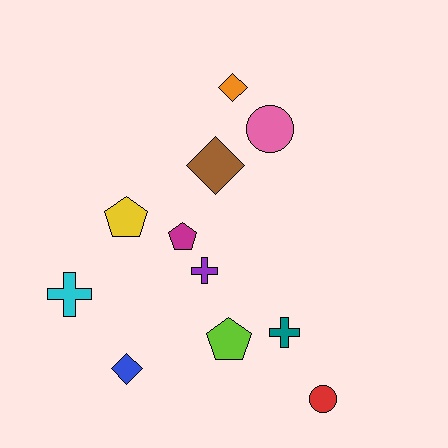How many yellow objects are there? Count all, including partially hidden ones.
There is 1 yellow object.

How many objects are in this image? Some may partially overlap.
There are 11 objects.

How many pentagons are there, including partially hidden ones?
There are 3 pentagons.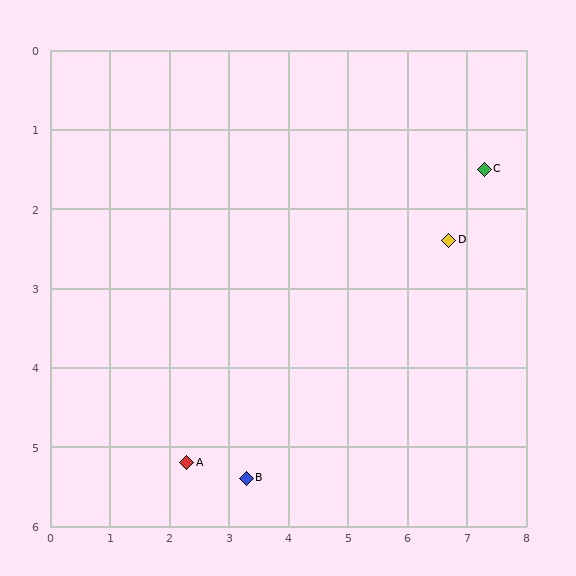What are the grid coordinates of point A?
Point A is at approximately (2.3, 5.2).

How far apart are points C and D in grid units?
Points C and D are about 1.1 grid units apart.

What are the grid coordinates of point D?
Point D is at approximately (6.7, 2.4).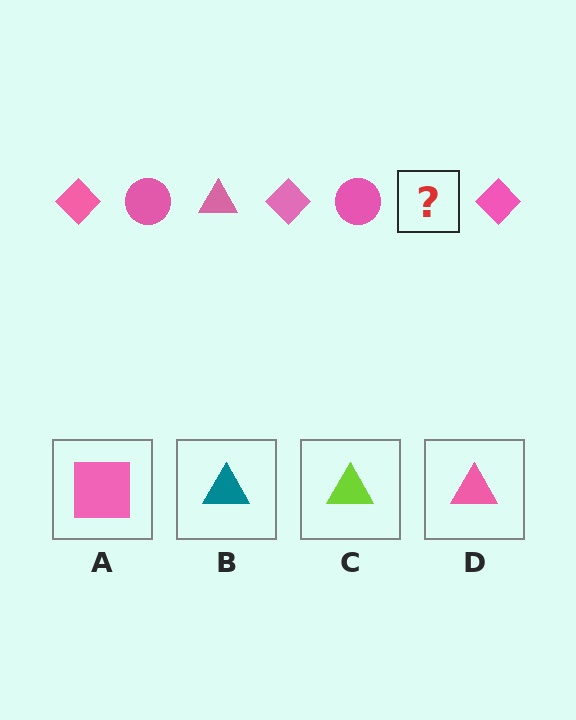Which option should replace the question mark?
Option D.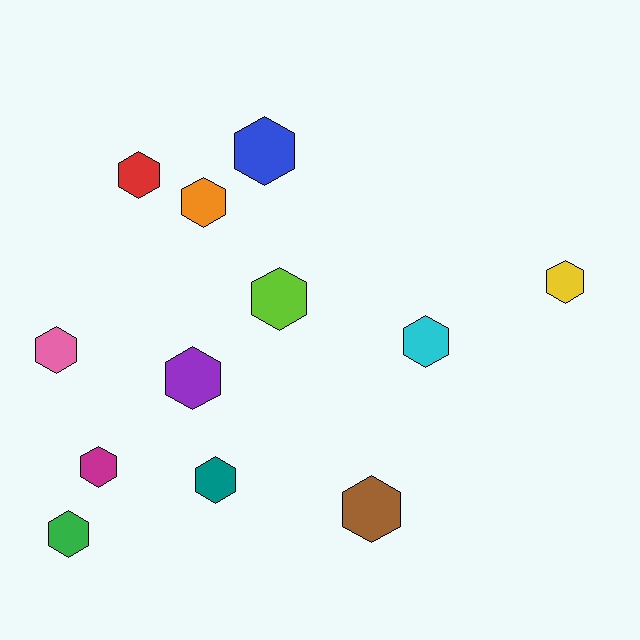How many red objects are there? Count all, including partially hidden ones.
There is 1 red object.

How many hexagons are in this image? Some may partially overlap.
There are 12 hexagons.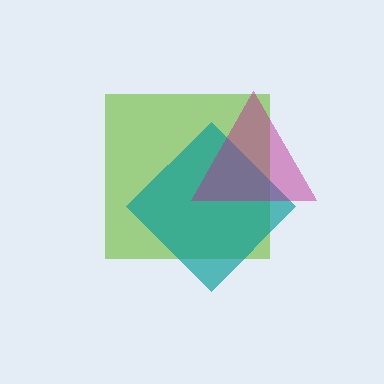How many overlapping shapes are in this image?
There are 3 overlapping shapes in the image.